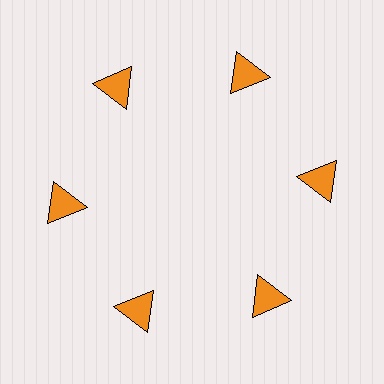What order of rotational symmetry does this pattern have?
This pattern has 6-fold rotational symmetry.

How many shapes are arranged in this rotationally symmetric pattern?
There are 6 shapes, arranged in 6 groups of 1.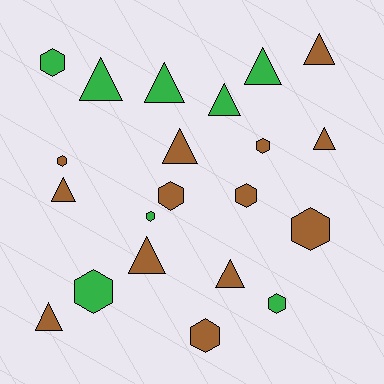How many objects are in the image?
There are 21 objects.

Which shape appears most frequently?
Triangle, with 11 objects.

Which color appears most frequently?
Brown, with 13 objects.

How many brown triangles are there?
There are 7 brown triangles.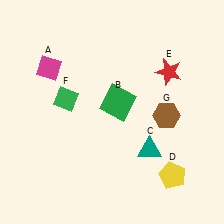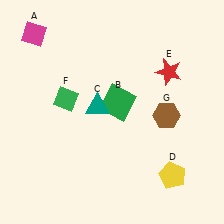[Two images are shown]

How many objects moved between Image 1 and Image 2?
2 objects moved between the two images.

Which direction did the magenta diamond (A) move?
The magenta diamond (A) moved up.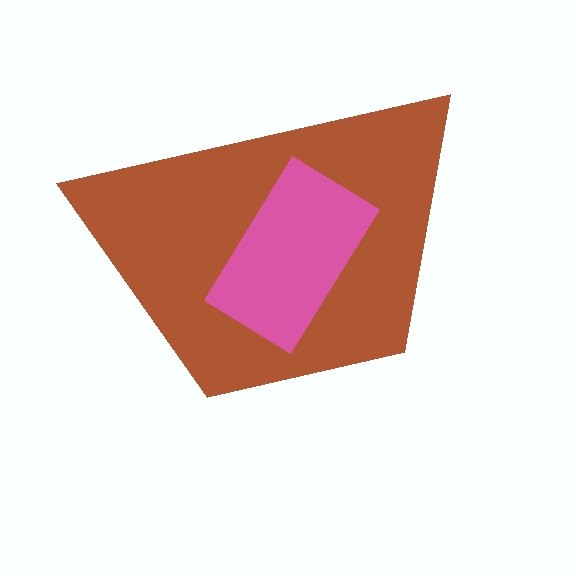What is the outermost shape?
The brown trapezoid.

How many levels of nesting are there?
2.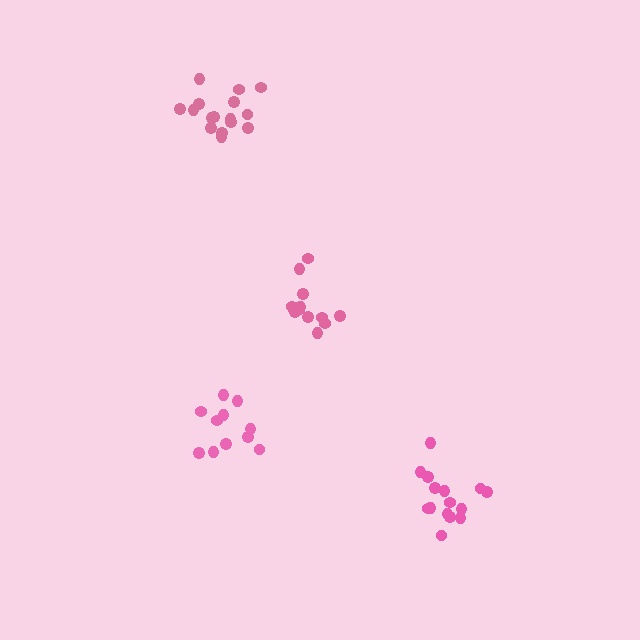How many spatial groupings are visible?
There are 4 spatial groupings.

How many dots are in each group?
Group 1: 14 dots, Group 2: 15 dots, Group 3: 16 dots, Group 4: 11 dots (56 total).